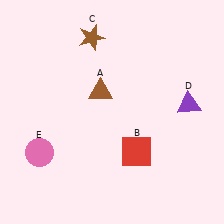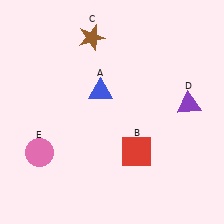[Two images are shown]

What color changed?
The triangle (A) changed from brown in Image 1 to blue in Image 2.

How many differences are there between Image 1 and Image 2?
There is 1 difference between the two images.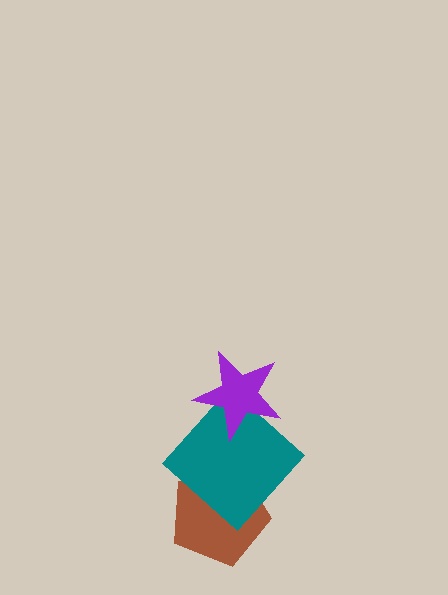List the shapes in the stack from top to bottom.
From top to bottom: the purple star, the teal diamond, the brown pentagon.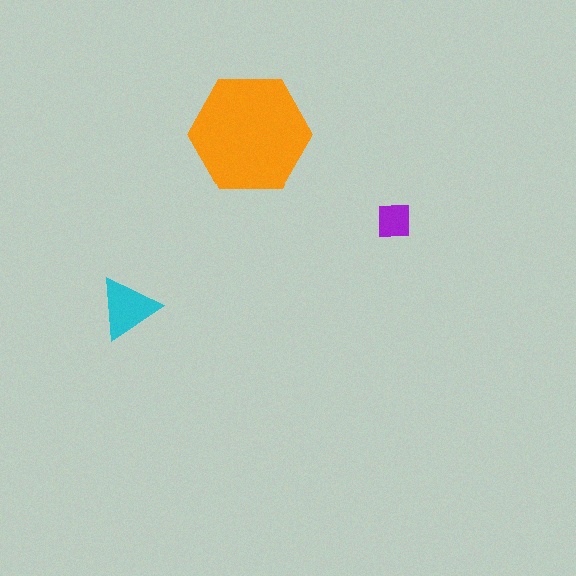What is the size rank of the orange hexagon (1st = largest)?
1st.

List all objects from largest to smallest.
The orange hexagon, the cyan triangle, the purple square.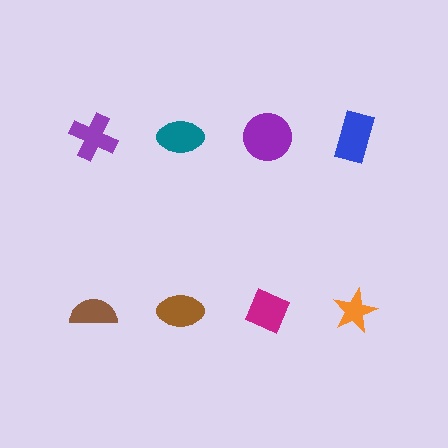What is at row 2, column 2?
A brown ellipse.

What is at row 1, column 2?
A teal ellipse.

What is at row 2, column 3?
A magenta diamond.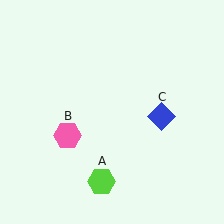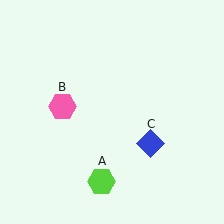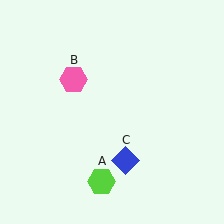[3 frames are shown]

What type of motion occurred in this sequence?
The pink hexagon (object B), blue diamond (object C) rotated clockwise around the center of the scene.